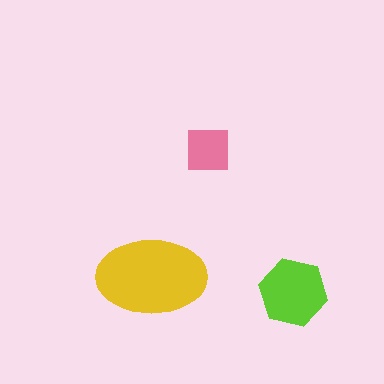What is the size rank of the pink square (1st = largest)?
3rd.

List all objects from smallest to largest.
The pink square, the lime hexagon, the yellow ellipse.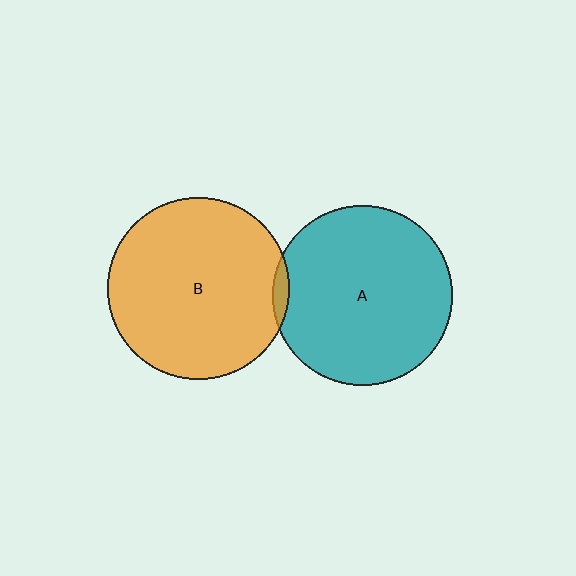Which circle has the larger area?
Circle B (orange).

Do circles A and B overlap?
Yes.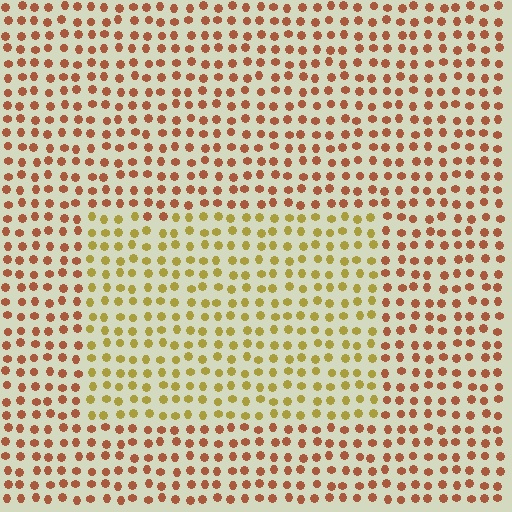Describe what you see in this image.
The image is filled with small brown elements in a uniform arrangement. A rectangle-shaped region is visible where the elements are tinted to a slightly different hue, forming a subtle color boundary.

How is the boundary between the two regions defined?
The boundary is defined purely by a slight shift in hue (about 39 degrees). Spacing, size, and orientation are identical on both sides.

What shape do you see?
I see a rectangle.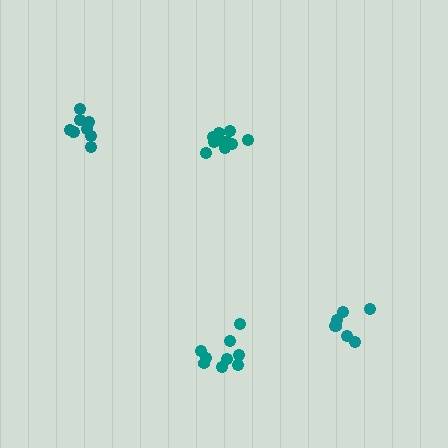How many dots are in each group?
Group 1: 9 dots, Group 2: 11 dots, Group 3: 7 dots, Group 4: 9 dots (36 total).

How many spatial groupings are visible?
There are 4 spatial groupings.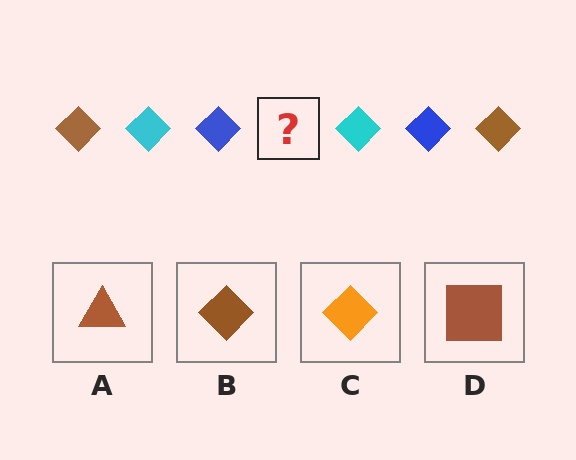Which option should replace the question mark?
Option B.